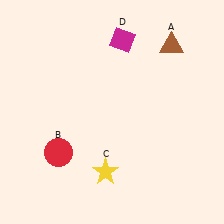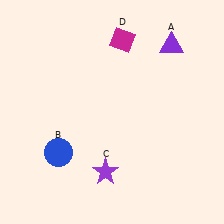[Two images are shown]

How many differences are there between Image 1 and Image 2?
There are 3 differences between the two images.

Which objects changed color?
A changed from brown to purple. B changed from red to blue. C changed from yellow to purple.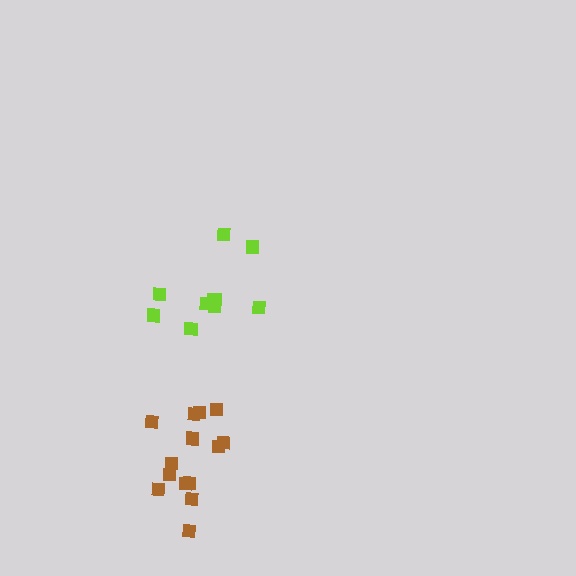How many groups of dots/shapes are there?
There are 2 groups.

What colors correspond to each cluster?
The clusters are colored: lime, brown.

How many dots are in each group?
Group 1: 10 dots, Group 2: 14 dots (24 total).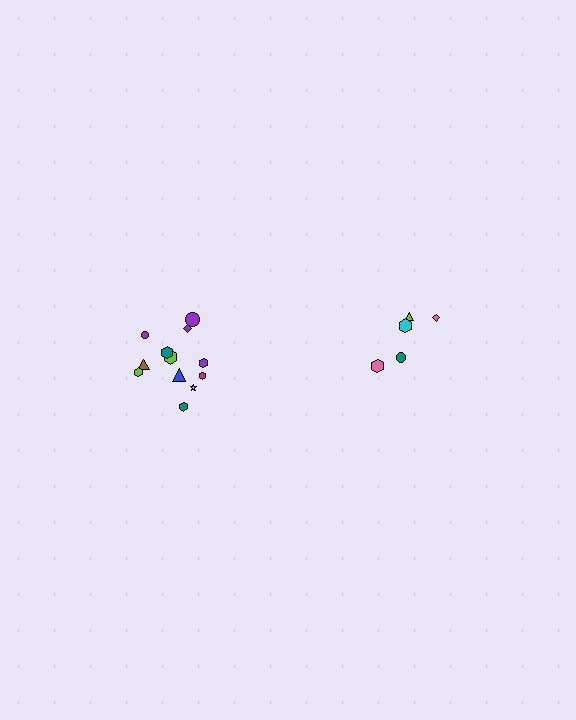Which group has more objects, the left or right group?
The left group.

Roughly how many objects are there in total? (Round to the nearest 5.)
Roughly 15 objects in total.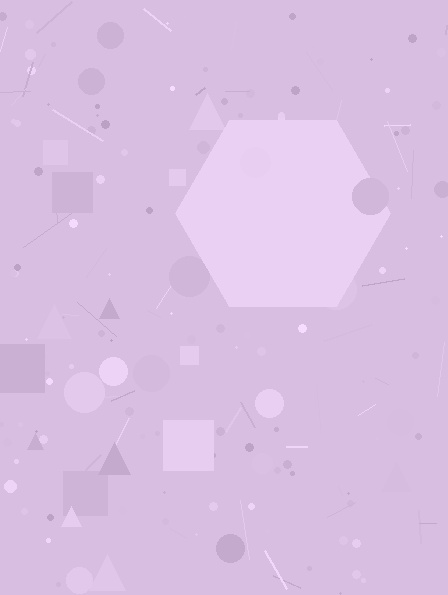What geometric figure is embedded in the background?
A hexagon is embedded in the background.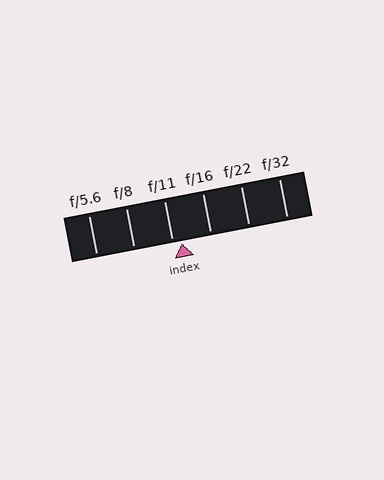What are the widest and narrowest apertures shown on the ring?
The widest aperture shown is f/5.6 and the narrowest is f/32.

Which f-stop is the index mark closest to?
The index mark is closest to f/11.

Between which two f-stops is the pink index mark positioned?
The index mark is between f/11 and f/16.